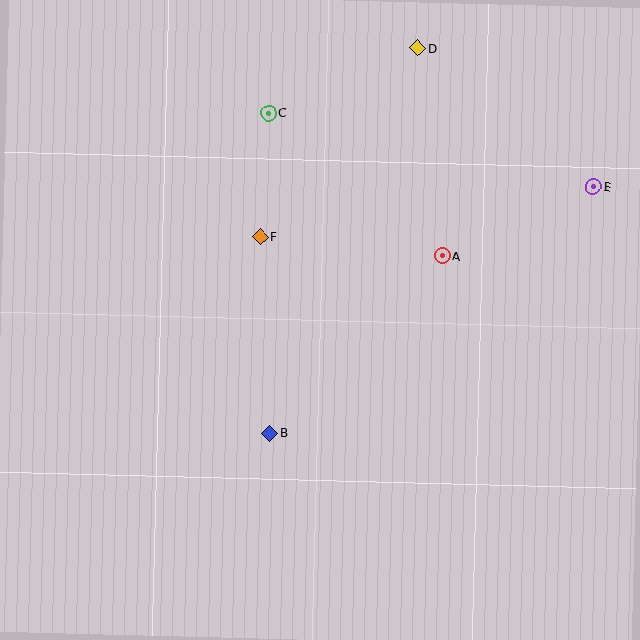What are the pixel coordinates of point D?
Point D is at (418, 48).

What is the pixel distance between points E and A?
The distance between E and A is 167 pixels.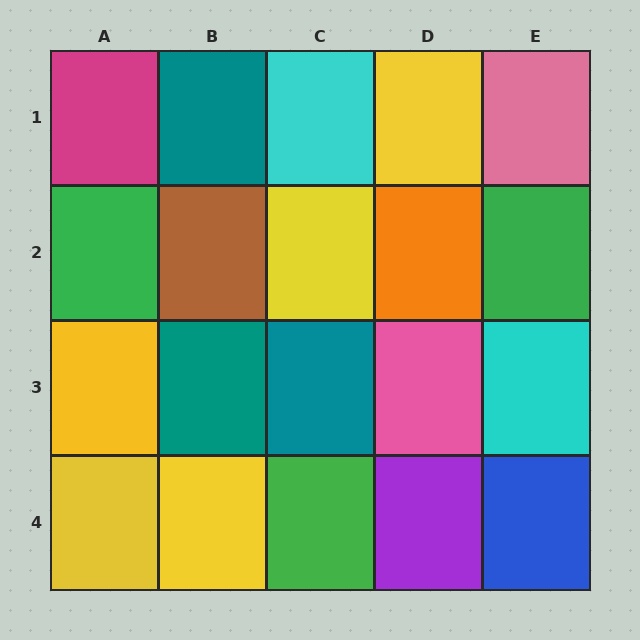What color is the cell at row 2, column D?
Orange.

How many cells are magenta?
1 cell is magenta.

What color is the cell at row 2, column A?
Green.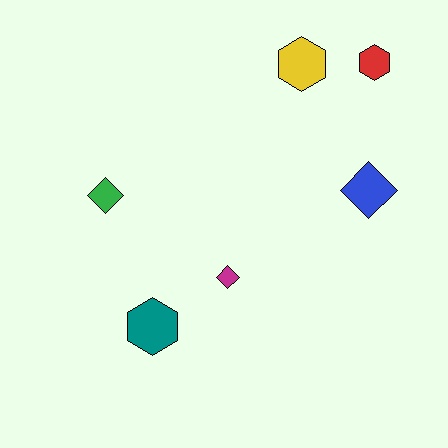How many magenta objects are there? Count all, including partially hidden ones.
There is 1 magenta object.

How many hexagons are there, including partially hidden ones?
There are 3 hexagons.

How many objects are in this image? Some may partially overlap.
There are 6 objects.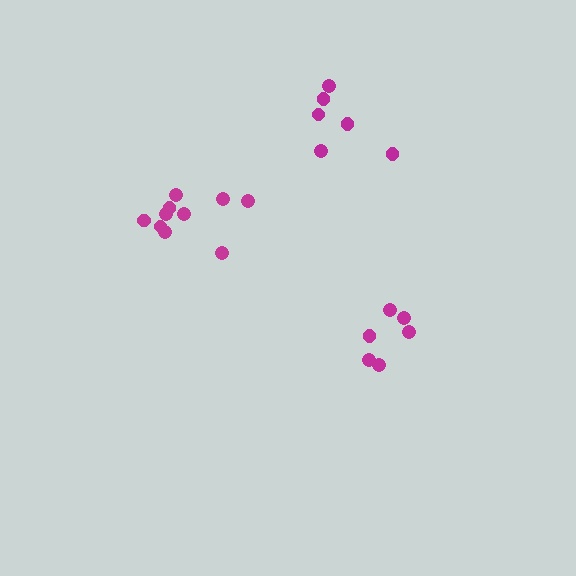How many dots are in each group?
Group 1: 6 dots, Group 2: 10 dots, Group 3: 6 dots (22 total).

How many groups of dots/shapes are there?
There are 3 groups.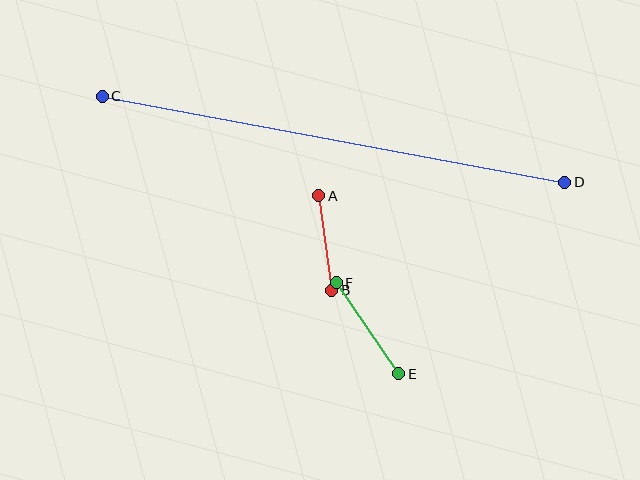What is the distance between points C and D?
The distance is approximately 471 pixels.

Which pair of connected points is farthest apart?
Points C and D are farthest apart.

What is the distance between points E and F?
The distance is approximately 111 pixels.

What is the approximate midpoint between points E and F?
The midpoint is at approximately (367, 328) pixels.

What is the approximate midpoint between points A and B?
The midpoint is at approximately (325, 243) pixels.